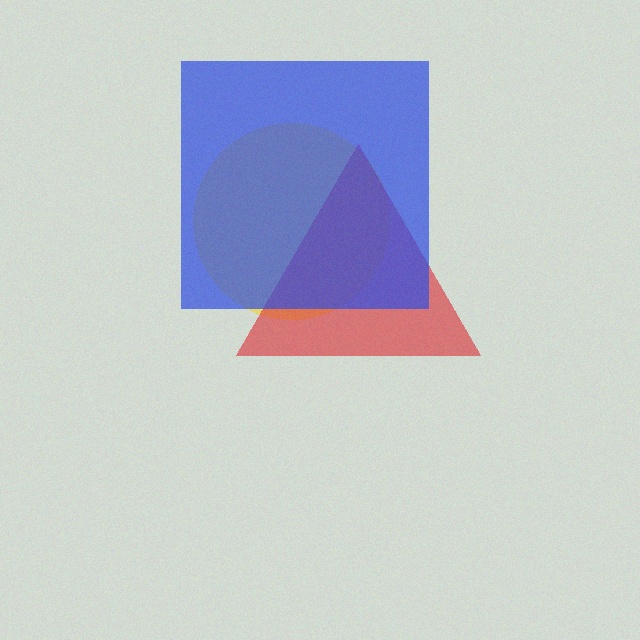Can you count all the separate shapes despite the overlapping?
Yes, there are 3 separate shapes.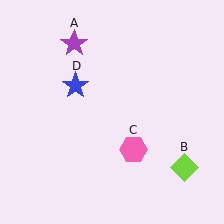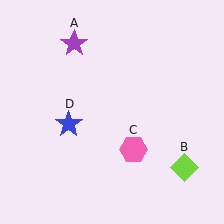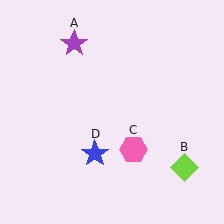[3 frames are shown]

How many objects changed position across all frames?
1 object changed position: blue star (object D).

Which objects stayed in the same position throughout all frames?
Purple star (object A) and lime diamond (object B) and pink hexagon (object C) remained stationary.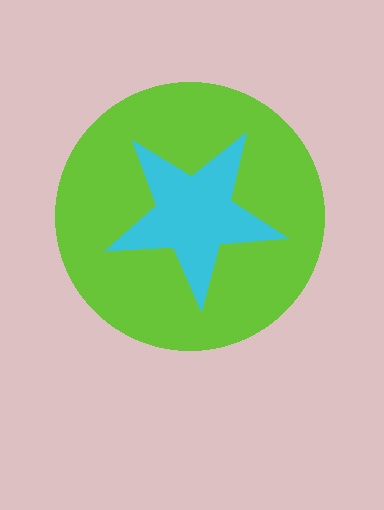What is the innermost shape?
The cyan star.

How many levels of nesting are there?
2.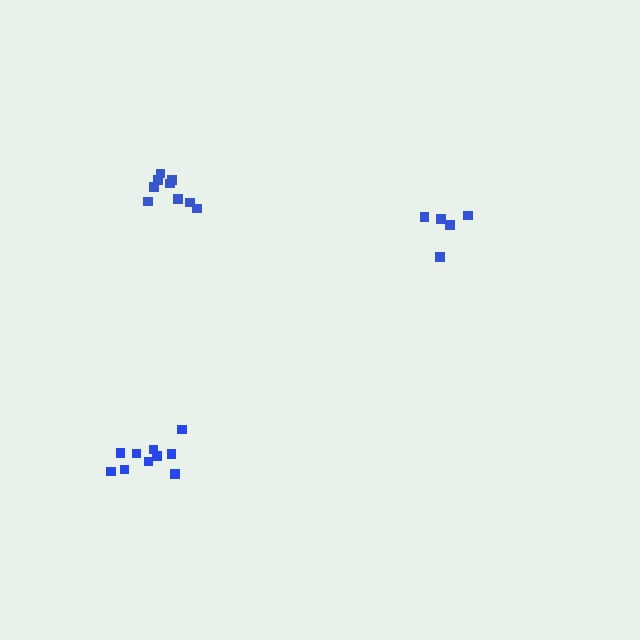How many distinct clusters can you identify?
There are 3 distinct clusters.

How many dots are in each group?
Group 1: 5 dots, Group 2: 9 dots, Group 3: 10 dots (24 total).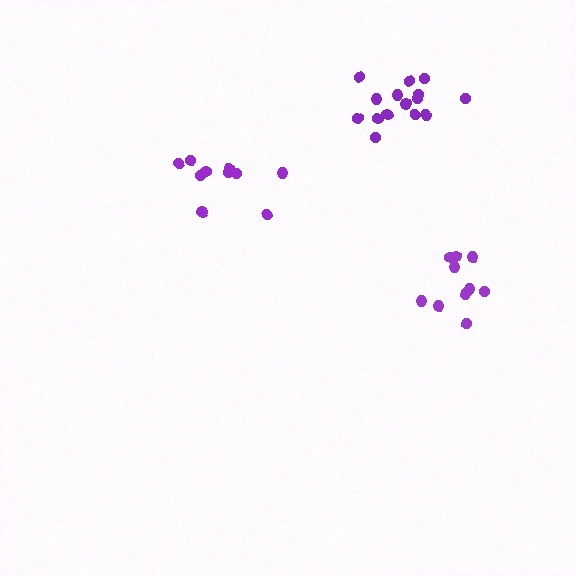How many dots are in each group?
Group 1: 15 dots, Group 2: 10 dots, Group 3: 10 dots (35 total).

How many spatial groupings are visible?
There are 3 spatial groupings.